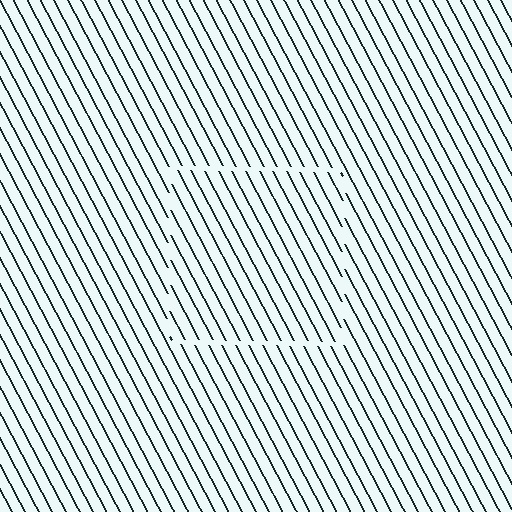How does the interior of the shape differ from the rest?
The interior of the shape contains the same grating, shifted by half a period — the contour is defined by the phase discontinuity where line-ends from the inner and outer gratings abut.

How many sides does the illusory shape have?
4 sides — the line-ends trace a square.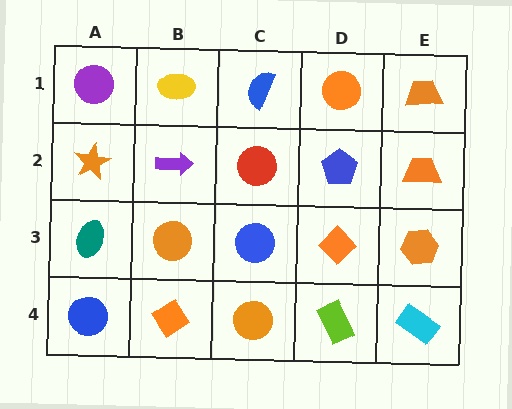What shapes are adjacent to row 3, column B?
A purple arrow (row 2, column B), an orange diamond (row 4, column B), a teal ellipse (row 3, column A), a blue circle (row 3, column C).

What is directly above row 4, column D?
An orange diamond.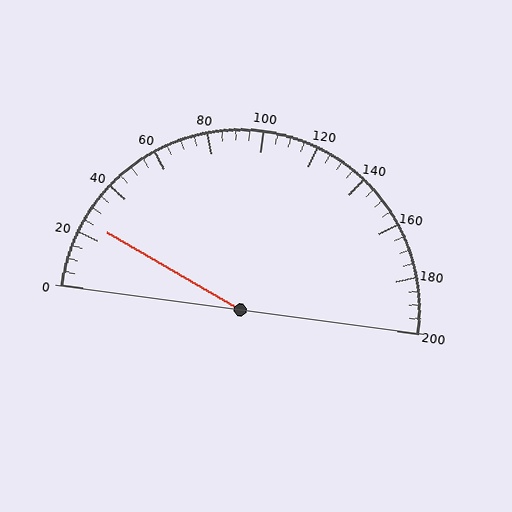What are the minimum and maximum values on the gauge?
The gauge ranges from 0 to 200.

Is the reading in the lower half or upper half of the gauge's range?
The reading is in the lower half of the range (0 to 200).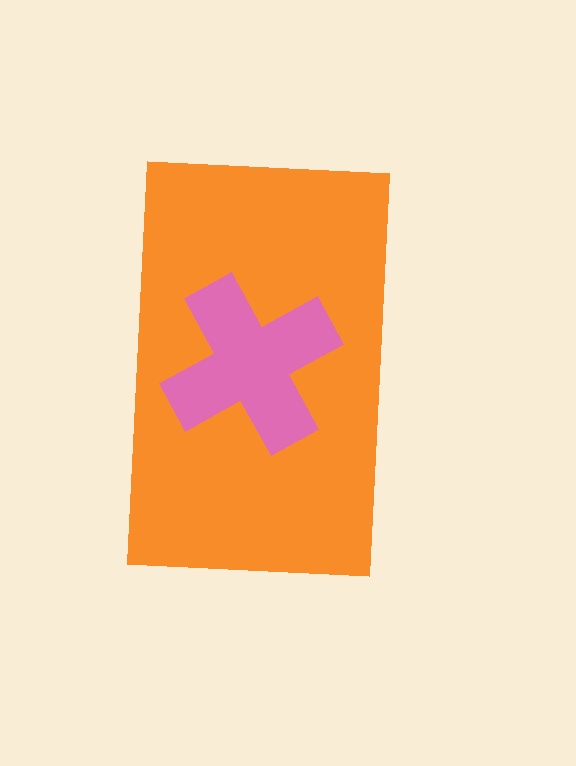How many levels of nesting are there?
2.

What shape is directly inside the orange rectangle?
The pink cross.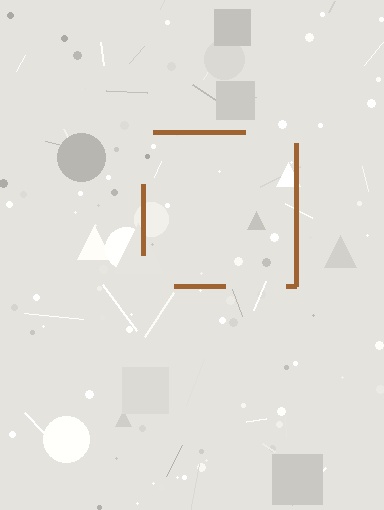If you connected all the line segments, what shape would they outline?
They would outline a square.